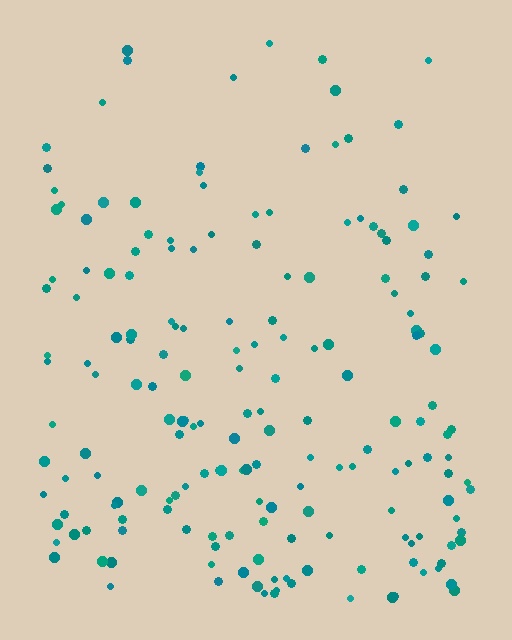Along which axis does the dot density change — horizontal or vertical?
Vertical.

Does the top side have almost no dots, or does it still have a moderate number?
Still a moderate number, just noticeably fewer than the bottom.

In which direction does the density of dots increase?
From top to bottom, with the bottom side densest.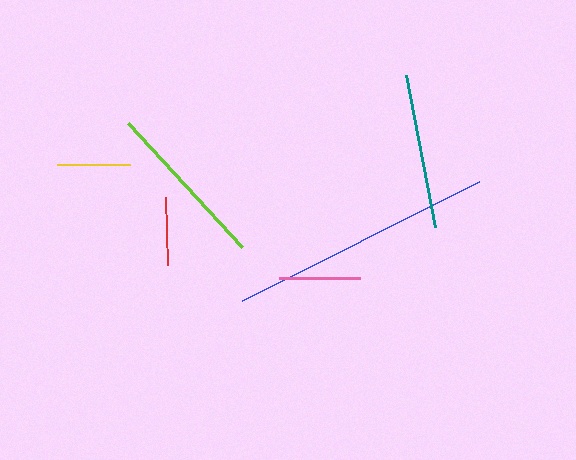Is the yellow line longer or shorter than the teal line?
The teal line is longer than the yellow line.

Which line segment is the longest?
The blue line is the longest at approximately 264 pixels.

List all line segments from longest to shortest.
From longest to shortest: blue, lime, teal, pink, yellow, red.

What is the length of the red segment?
The red segment is approximately 68 pixels long.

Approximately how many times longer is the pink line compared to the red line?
The pink line is approximately 1.2 times the length of the red line.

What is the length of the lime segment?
The lime segment is approximately 168 pixels long.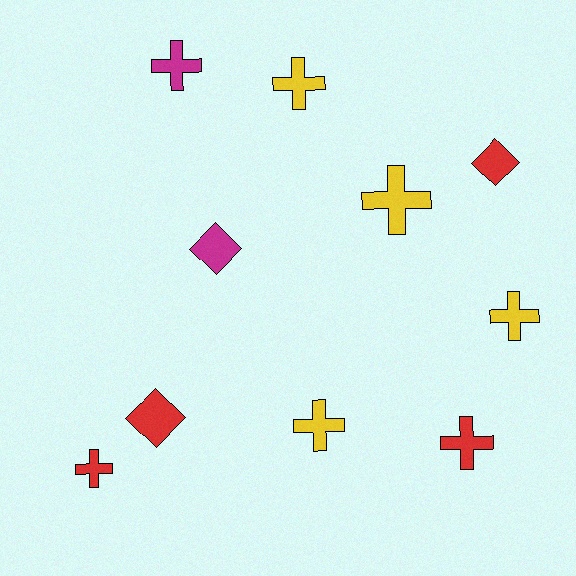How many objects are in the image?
There are 10 objects.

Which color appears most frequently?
Yellow, with 4 objects.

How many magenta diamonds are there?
There is 1 magenta diamond.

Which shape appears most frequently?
Cross, with 7 objects.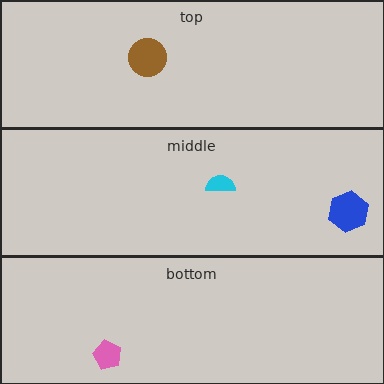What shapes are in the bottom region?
The pink pentagon.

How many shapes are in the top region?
1.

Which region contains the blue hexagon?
The middle region.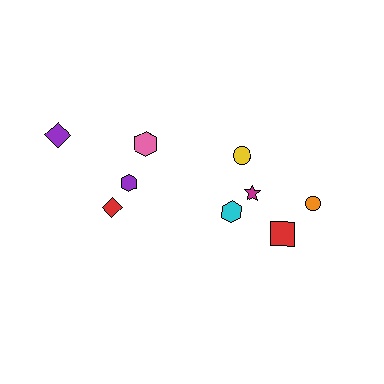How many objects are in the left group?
There are 4 objects.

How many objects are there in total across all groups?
There are 10 objects.